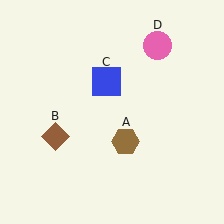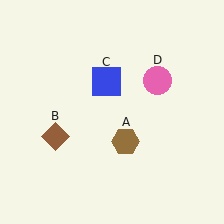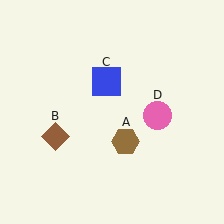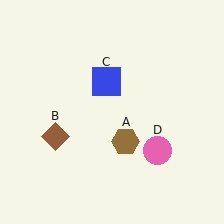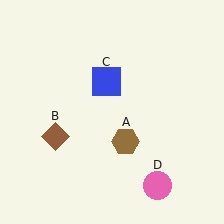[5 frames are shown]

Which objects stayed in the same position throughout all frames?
Brown hexagon (object A) and brown diamond (object B) and blue square (object C) remained stationary.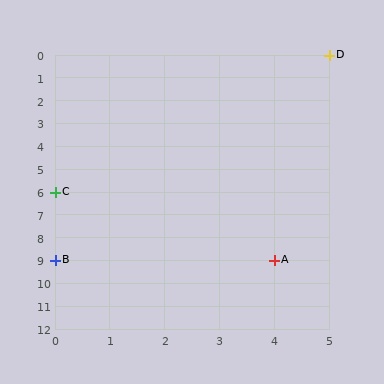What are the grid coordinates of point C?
Point C is at grid coordinates (0, 6).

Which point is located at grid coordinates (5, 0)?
Point D is at (5, 0).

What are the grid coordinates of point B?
Point B is at grid coordinates (0, 9).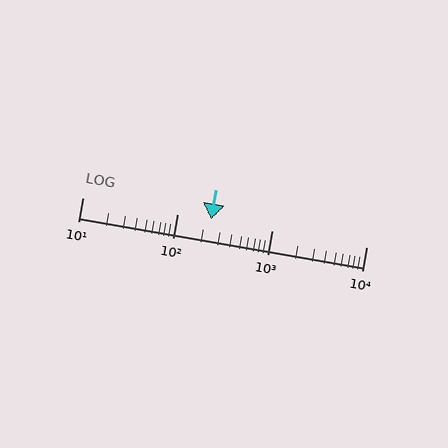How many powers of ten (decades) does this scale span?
The scale spans 3 decades, from 10 to 10000.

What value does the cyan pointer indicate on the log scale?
The pointer indicates approximately 230.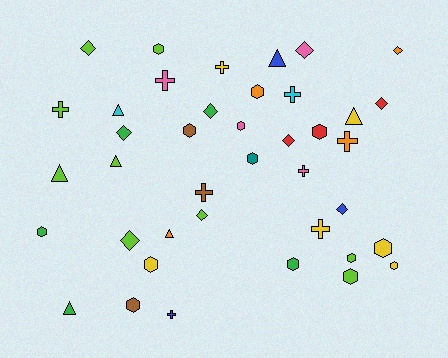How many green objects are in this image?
There are 5 green objects.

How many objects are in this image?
There are 40 objects.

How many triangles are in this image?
There are 7 triangles.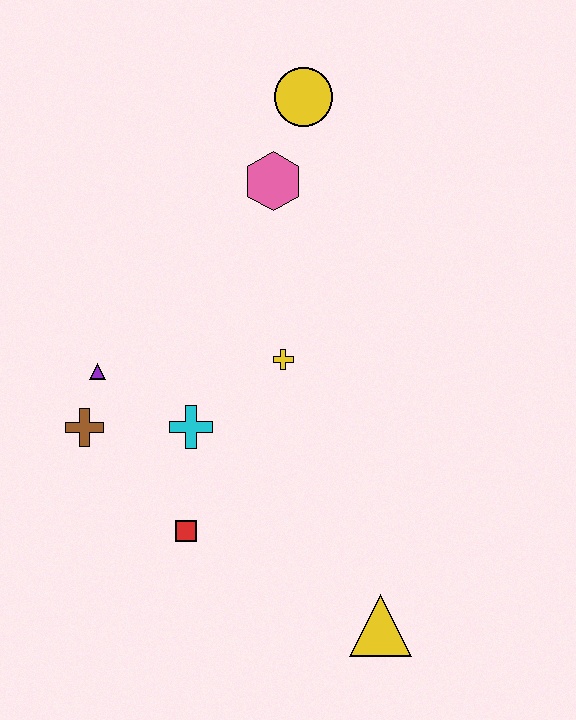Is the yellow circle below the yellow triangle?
No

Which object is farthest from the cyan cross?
The yellow circle is farthest from the cyan cross.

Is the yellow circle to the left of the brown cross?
No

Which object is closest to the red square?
The cyan cross is closest to the red square.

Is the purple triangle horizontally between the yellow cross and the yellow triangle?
No